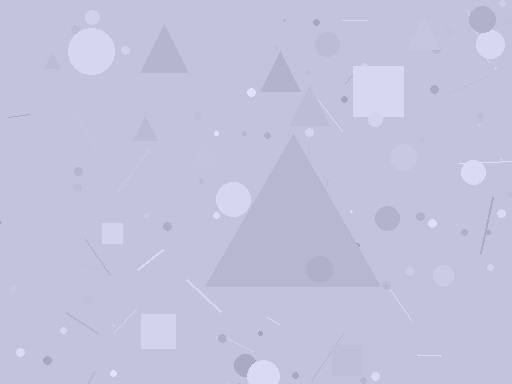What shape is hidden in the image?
A triangle is hidden in the image.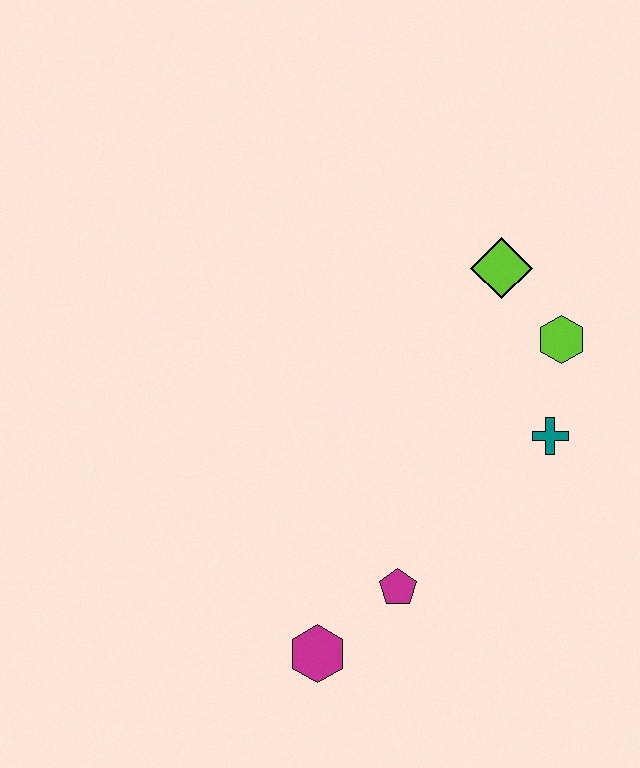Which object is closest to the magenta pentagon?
The magenta hexagon is closest to the magenta pentagon.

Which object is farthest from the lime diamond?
The magenta hexagon is farthest from the lime diamond.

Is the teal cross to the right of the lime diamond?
Yes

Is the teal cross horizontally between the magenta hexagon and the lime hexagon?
Yes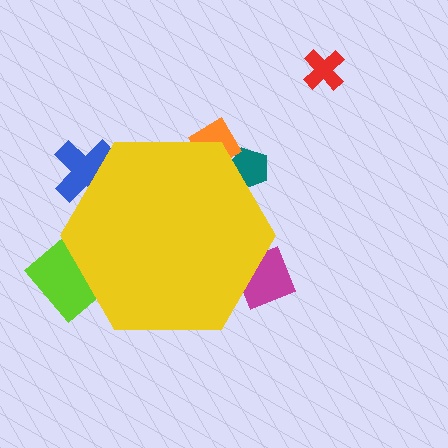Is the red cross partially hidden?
No, the red cross is fully visible.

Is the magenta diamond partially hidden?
Yes, the magenta diamond is partially hidden behind the yellow hexagon.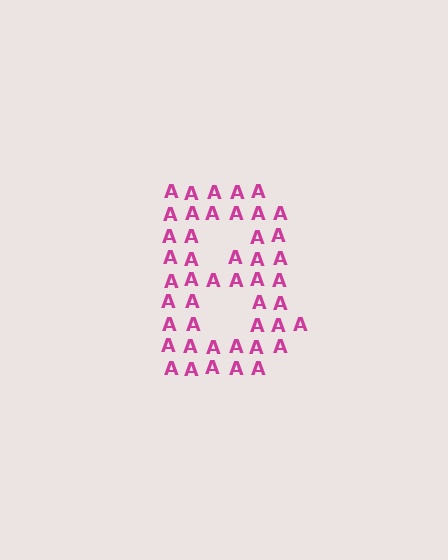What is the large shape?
The large shape is the letter B.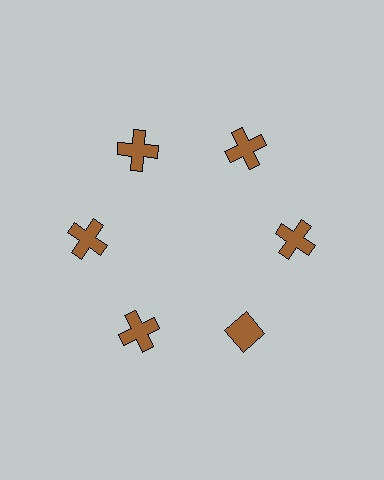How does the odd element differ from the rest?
It has a different shape: diamond instead of cross.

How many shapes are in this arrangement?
There are 6 shapes arranged in a ring pattern.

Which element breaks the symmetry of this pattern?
The brown diamond at roughly the 5 o'clock position breaks the symmetry. All other shapes are brown crosses.